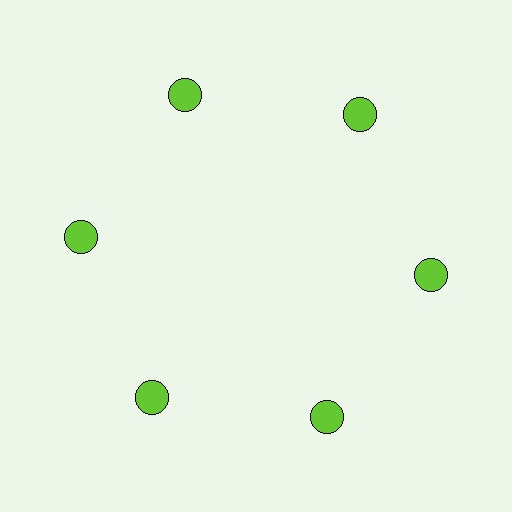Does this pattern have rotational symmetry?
Yes, this pattern has 6-fold rotational symmetry. It looks the same after rotating 60 degrees around the center.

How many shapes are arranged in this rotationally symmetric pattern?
There are 6 shapes, arranged in 6 groups of 1.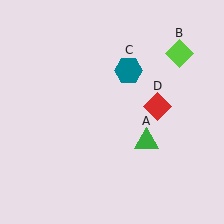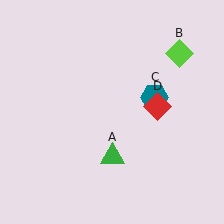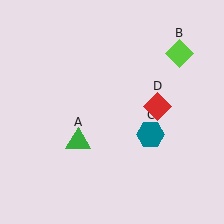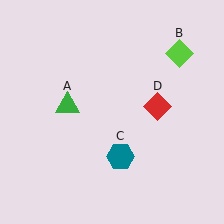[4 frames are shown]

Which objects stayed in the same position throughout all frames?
Lime diamond (object B) and red diamond (object D) remained stationary.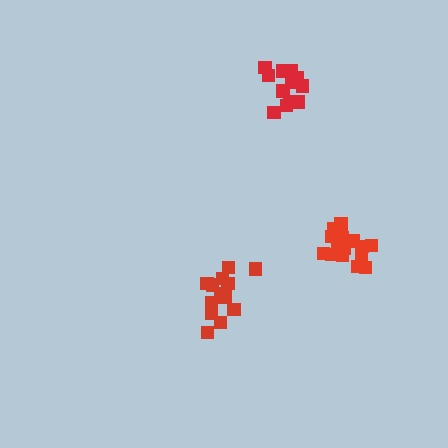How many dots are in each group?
Group 1: 13 dots, Group 2: 14 dots, Group 3: 16 dots (43 total).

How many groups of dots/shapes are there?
There are 3 groups.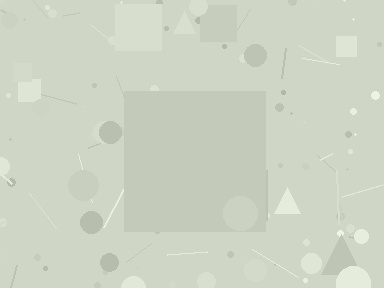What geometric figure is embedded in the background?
A square is embedded in the background.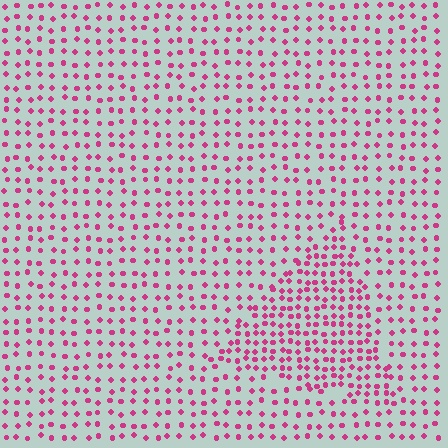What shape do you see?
I see a triangle.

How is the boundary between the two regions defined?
The boundary is defined by a change in element density (approximately 1.8x ratio). All elements are the same color, size, and shape.